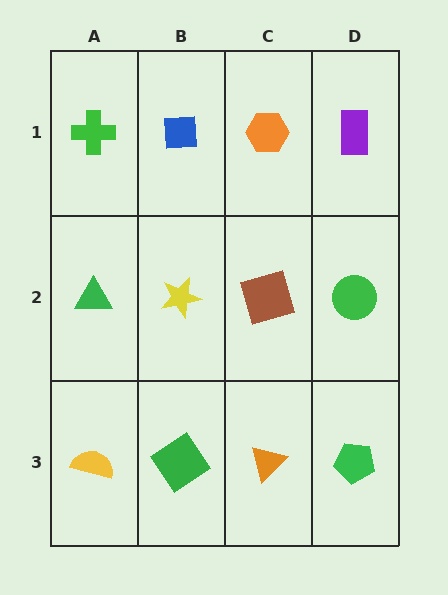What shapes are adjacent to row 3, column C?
A brown square (row 2, column C), a green diamond (row 3, column B), a green pentagon (row 3, column D).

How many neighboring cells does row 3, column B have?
3.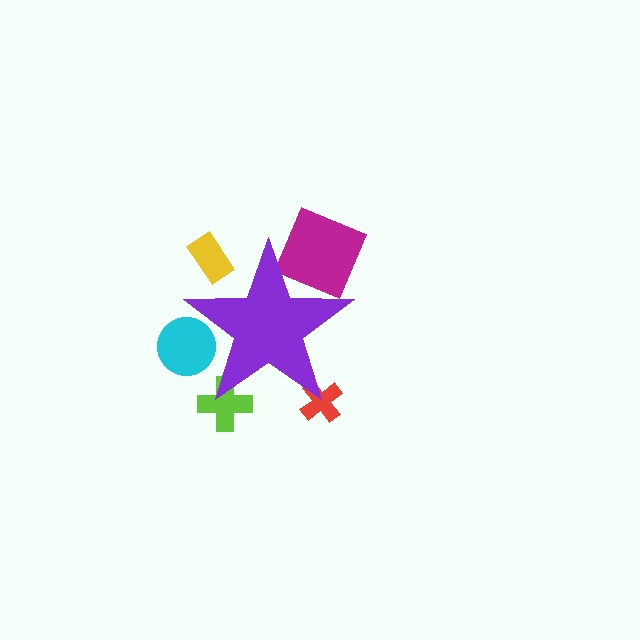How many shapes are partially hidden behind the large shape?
5 shapes are partially hidden.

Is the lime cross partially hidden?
Yes, the lime cross is partially hidden behind the purple star.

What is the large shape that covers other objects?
A purple star.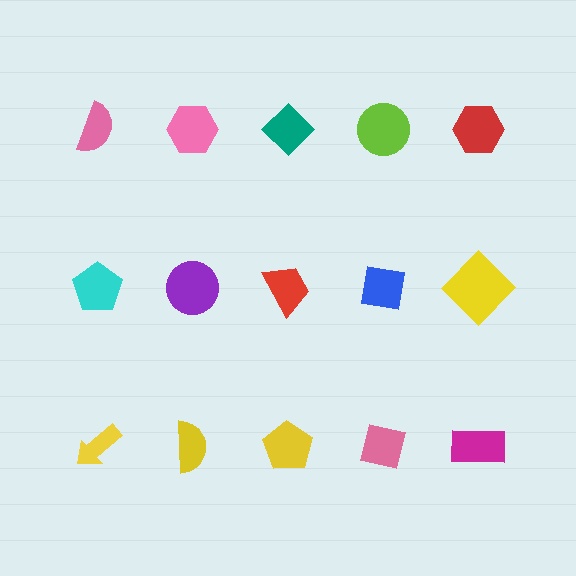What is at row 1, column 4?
A lime circle.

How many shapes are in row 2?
5 shapes.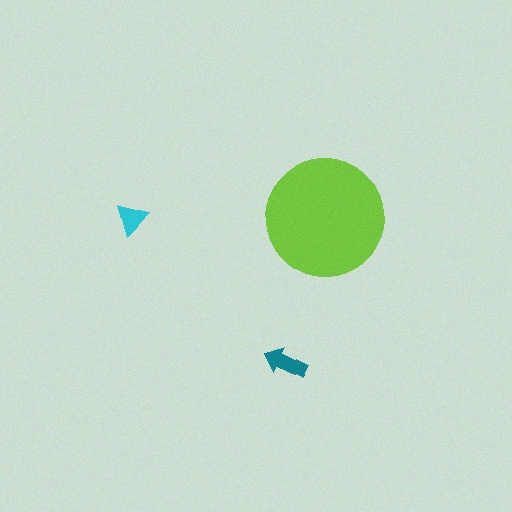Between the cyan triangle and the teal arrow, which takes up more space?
The teal arrow.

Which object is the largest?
The lime circle.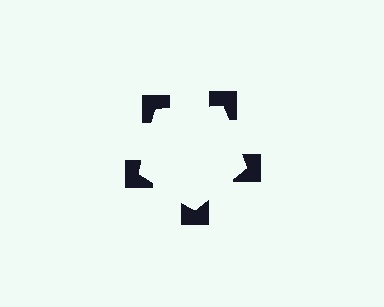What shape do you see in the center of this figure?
An illusory pentagon — its edges are inferred from the aligned wedge cuts in the notched squares, not physically drawn.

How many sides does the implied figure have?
5 sides.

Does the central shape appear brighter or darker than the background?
It typically appears slightly brighter than the background, even though no actual brightness change is drawn.